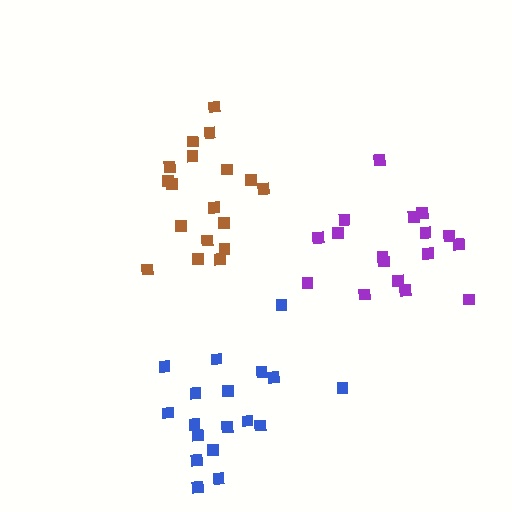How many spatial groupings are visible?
There are 3 spatial groupings.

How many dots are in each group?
Group 1: 18 dots, Group 2: 17 dots, Group 3: 18 dots (53 total).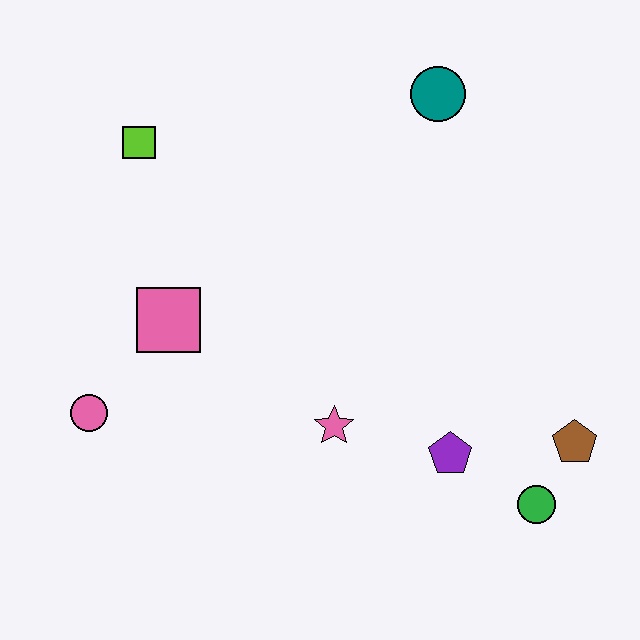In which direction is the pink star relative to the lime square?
The pink star is below the lime square.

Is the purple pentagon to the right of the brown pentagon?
No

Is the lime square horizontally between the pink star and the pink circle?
Yes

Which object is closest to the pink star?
The purple pentagon is closest to the pink star.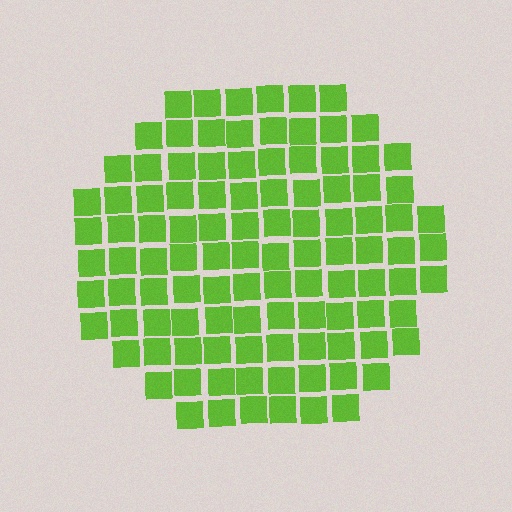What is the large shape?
The large shape is a circle.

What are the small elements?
The small elements are squares.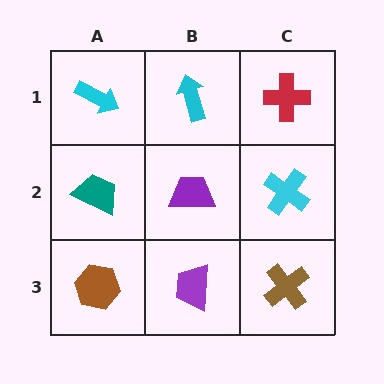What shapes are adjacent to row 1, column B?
A purple trapezoid (row 2, column B), a cyan arrow (row 1, column A), a red cross (row 1, column C).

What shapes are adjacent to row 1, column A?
A teal trapezoid (row 2, column A), a cyan arrow (row 1, column B).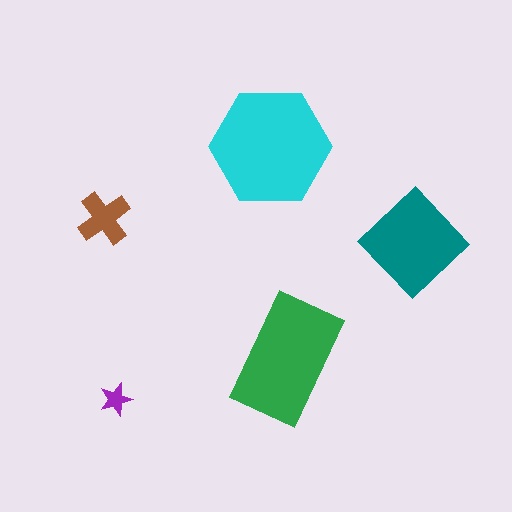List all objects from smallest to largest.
The purple star, the brown cross, the teal diamond, the green rectangle, the cyan hexagon.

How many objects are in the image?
There are 5 objects in the image.